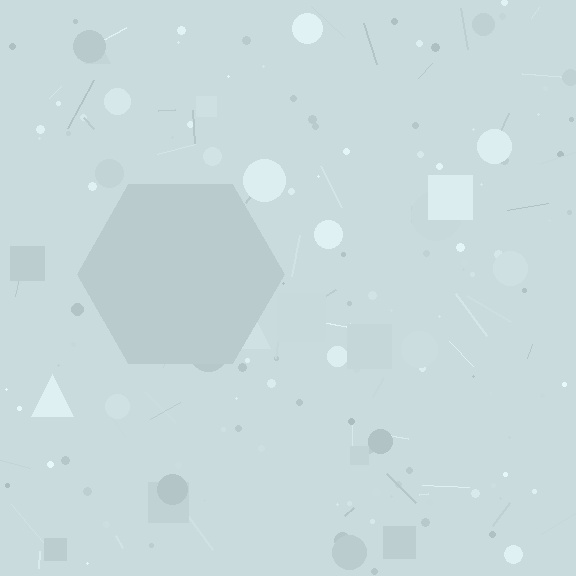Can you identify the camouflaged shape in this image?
The camouflaged shape is a hexagon.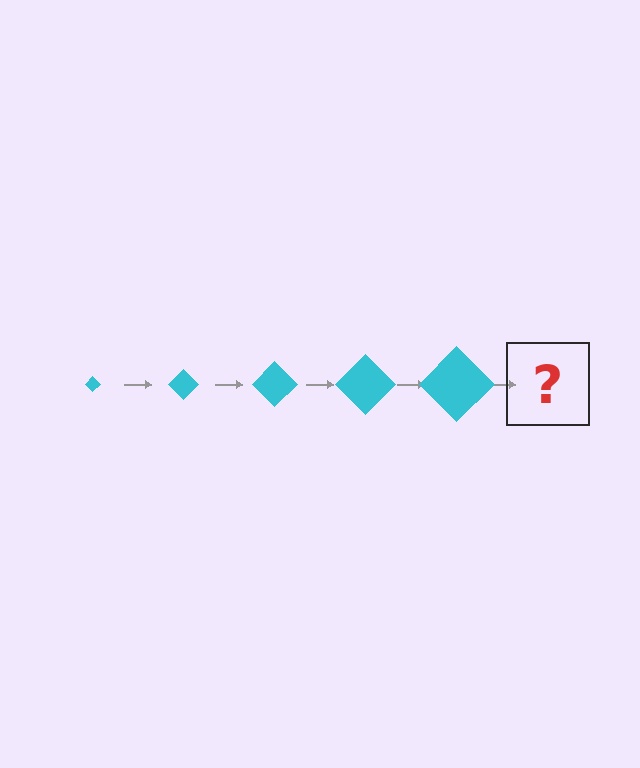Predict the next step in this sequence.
The next step is a cyan diamond, larger than the previous one.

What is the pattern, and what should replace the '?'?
The pattern is that the diamond gets progressively larger each step. The '?' should be a cyan diamond, larger than the previous one.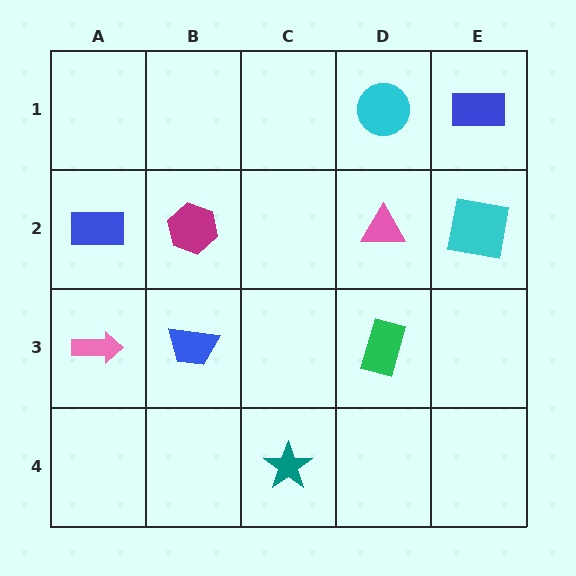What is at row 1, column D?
A cyan circle.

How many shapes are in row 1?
2 shapes.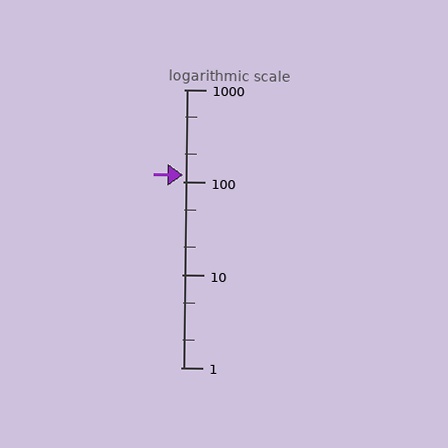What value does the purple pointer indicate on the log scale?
The pointer indicates approximately 120.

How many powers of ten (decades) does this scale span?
The scale spans 3 decades, from 1 to 1000.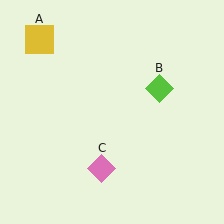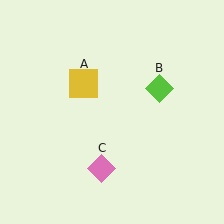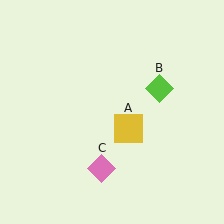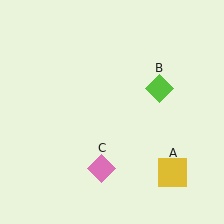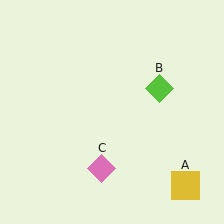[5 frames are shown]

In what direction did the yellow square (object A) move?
The yellow square (object A) moved down and to the right.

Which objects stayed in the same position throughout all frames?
Lime diamond (object B) and pink diamond (object C) remained stationary.